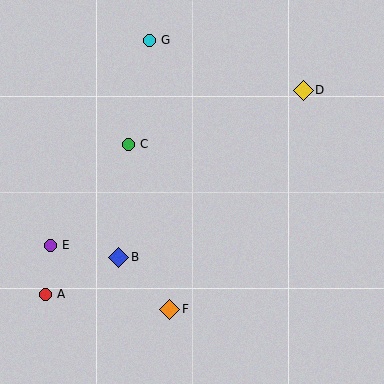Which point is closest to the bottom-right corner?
Point F is closest to the bottom-right corner.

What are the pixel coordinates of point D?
Point D is at (303, 90).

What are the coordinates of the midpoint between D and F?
The midpoint between D and F is at (237, 200).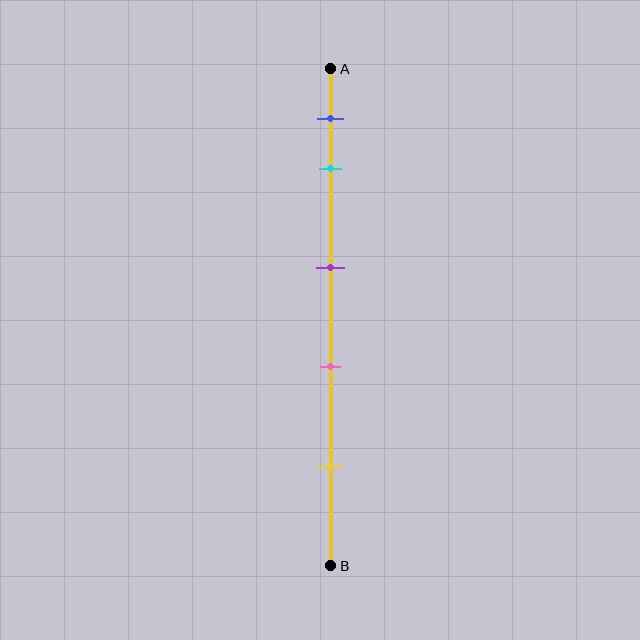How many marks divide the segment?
There are 5 marks dividing the segment.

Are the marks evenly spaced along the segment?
No, the marks are not evenly spaced.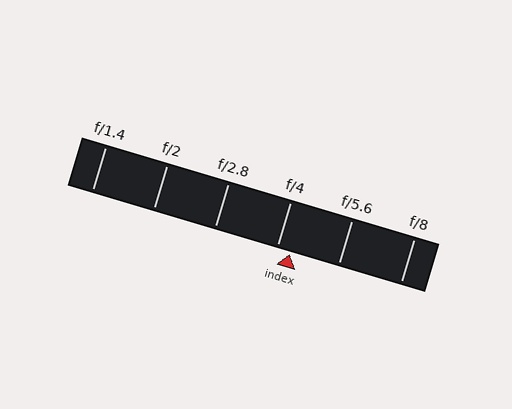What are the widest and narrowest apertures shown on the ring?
The widest aperture shown is f/1.4 and the narrowest is f/8.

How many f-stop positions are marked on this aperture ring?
There are 6 f-stop positions marked.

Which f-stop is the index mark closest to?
The index mark is closest to f/4.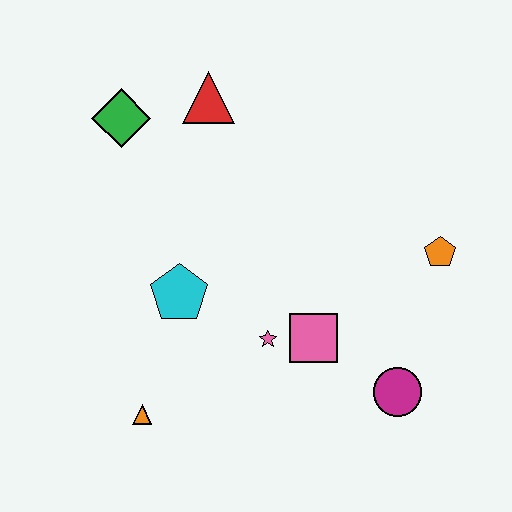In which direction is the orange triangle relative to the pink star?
The orange triangle is to the left of the pink star.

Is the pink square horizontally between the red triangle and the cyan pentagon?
No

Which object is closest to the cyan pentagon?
The pink star is closest to the cyan pentagon.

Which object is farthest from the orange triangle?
The orange pentagon is farthest from the orange triangle.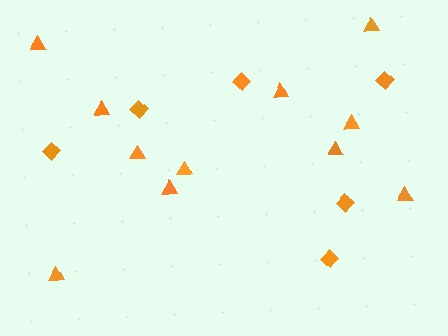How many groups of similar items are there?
There are 2 groups: one group of diamonds (6) and one group of triangles (11).